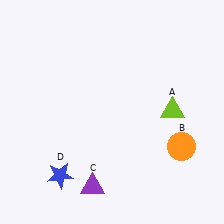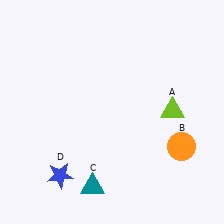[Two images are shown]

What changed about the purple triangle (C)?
In Image 1, C is purple. In Image 2, it changed to teal.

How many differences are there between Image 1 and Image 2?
There is 1 difference between the two images.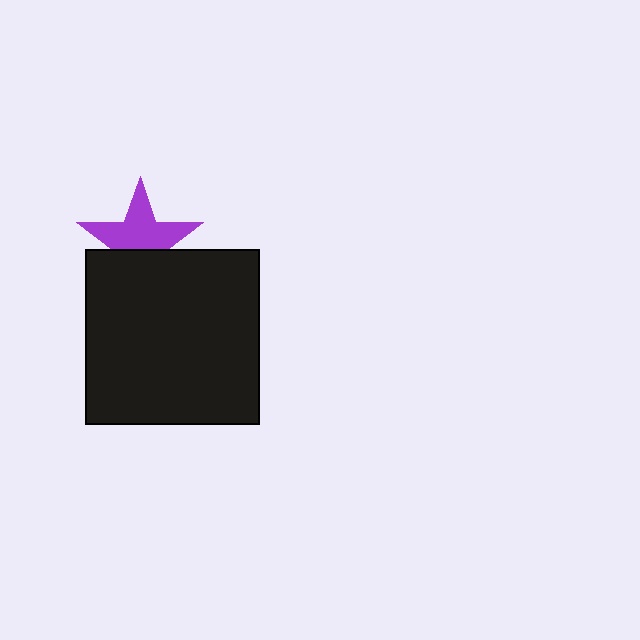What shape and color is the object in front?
The object in front is a black square.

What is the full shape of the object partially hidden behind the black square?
The partially hidden object is a purple star.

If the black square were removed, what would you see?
You would see the complete purple star.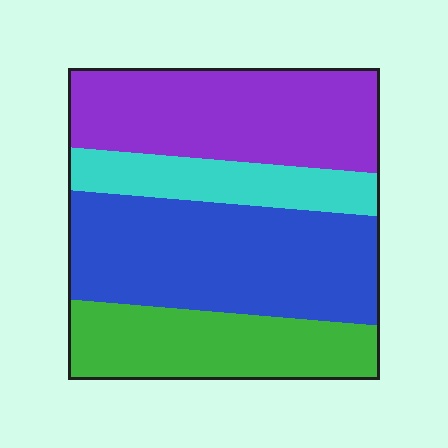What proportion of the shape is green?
Green covers around 20% of the shape.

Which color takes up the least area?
Cyan, at roughly 15%.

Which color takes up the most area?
Blue, at roughly 35%.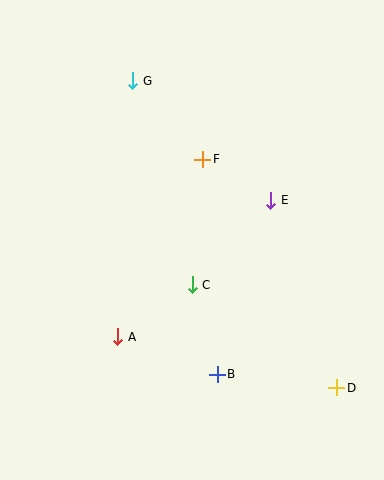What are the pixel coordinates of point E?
Point E is at (271, 200).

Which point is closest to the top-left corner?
Point G is closest to the top-left corner.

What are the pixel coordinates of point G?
Point G is at (133, 81).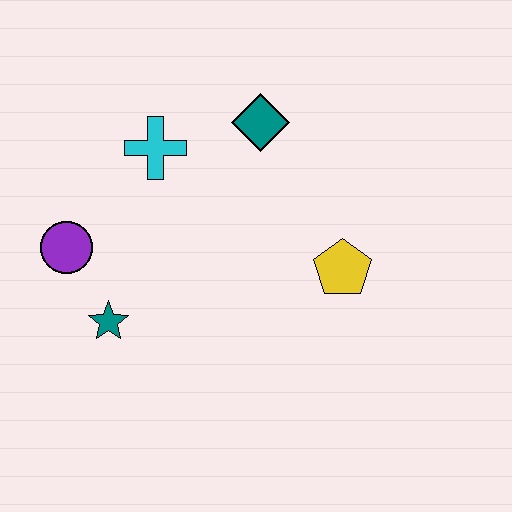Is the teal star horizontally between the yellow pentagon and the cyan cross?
No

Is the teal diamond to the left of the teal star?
No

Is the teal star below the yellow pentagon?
Yes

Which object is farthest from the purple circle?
The yellow pentagon is farthest from the purple circle.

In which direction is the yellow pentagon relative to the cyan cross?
The yellow pentagon is to the right of the cyan cross.